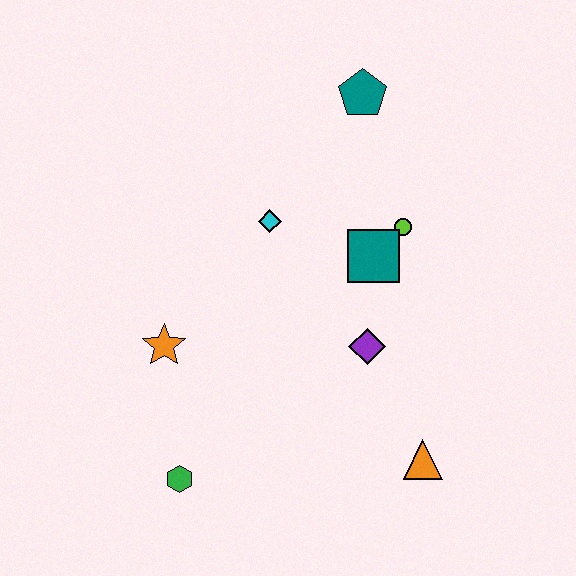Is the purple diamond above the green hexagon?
Yes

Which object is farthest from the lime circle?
The green hexagon is farthest from the lime circle.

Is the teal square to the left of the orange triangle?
Yes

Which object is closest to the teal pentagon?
The lime circle is closest to the teal pentagon.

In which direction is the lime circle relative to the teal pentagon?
The lime circle is below the teal pentagon.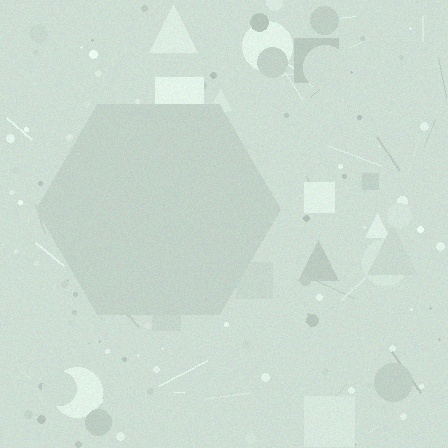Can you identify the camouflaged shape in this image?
The camouflaged shape is a hexagon.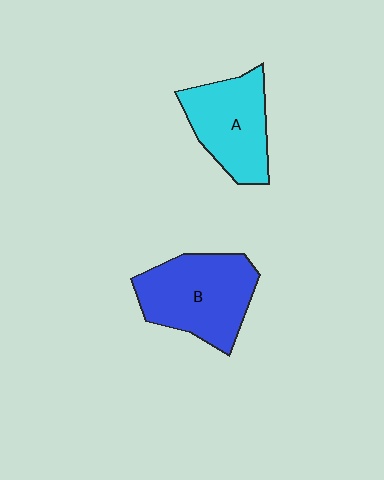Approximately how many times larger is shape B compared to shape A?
Approximately 1.2 times.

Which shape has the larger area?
Shape B (blue).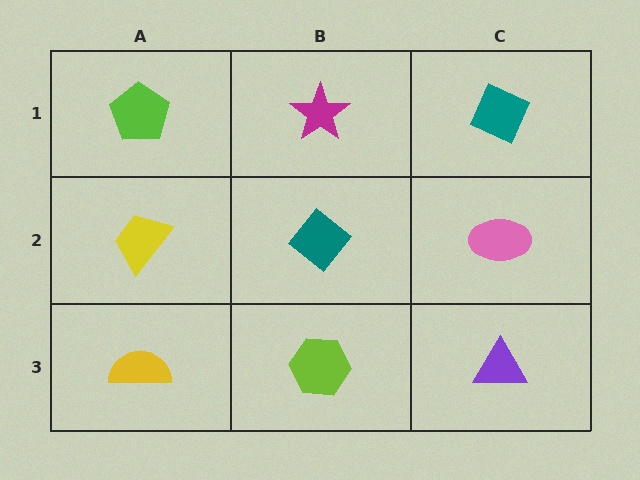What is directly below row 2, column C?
A purple triangle.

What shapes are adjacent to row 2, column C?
A teal diamond (row 1, column C), a purple triangle (row 3, column C), a teal diamond (row 2, column B).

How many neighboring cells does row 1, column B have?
3.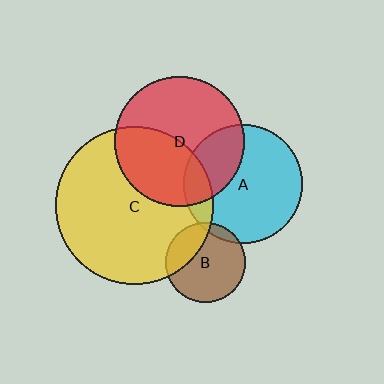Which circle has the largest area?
Circle C (yellow).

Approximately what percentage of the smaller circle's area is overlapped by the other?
Approximately 10%.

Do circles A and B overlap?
Yes.